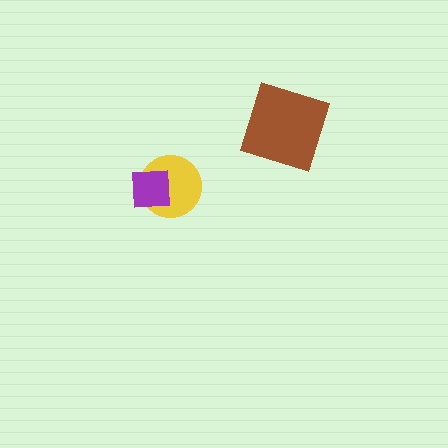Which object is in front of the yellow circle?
The purple square is in front of the yellow circle.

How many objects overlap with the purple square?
1 object overlaps with the purple square.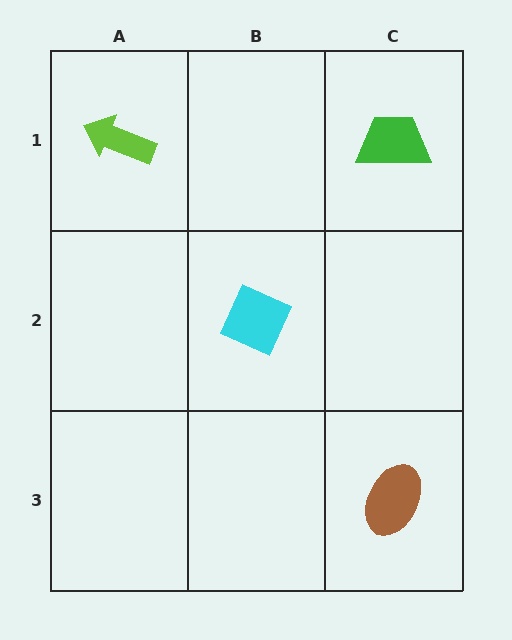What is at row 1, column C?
A green trapezoid.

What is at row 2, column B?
A cyan diamond.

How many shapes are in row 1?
2 shapes.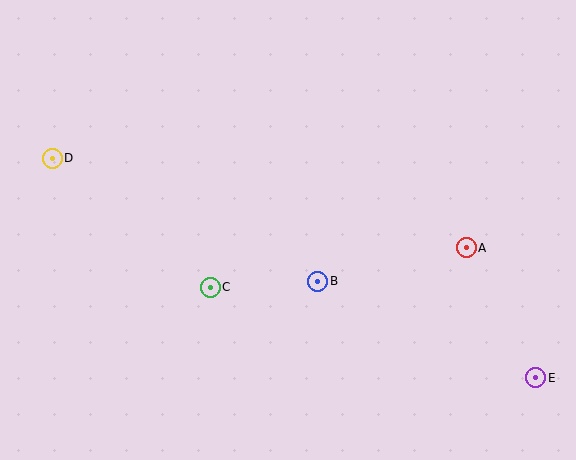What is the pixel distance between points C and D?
The distance between C and D is 204 pixels.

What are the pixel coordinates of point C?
Point C is at (210, 287).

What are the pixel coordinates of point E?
Point E is at (536, 378).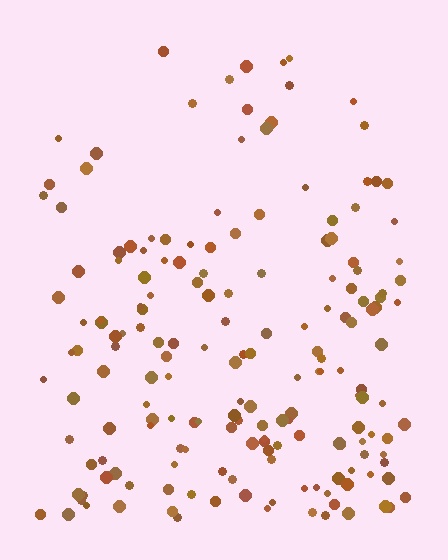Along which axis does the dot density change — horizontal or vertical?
Vertical.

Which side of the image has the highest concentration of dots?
The bottom.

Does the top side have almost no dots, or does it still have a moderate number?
Still a moderate number, just noticeably fewer than the bottom.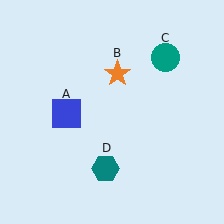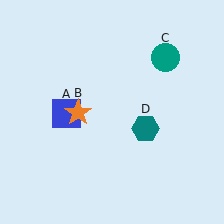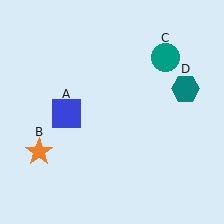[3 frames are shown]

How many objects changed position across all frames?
2 objects changed position: orange star (object B), teal hexagon (object D).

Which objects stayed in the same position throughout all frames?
Blue square (object A) and teal circle (object C) remained stationary.